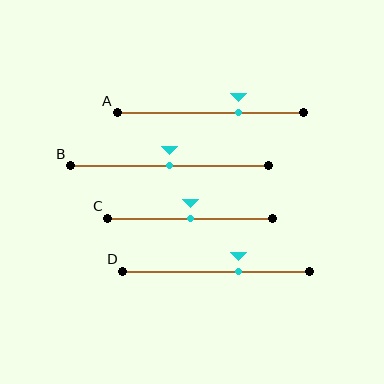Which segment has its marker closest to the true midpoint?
Segment B has its marker closest to the true midpoint.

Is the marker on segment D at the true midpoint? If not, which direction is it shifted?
No, the marker on segment D is shifted to the right by about 12% of the segment length.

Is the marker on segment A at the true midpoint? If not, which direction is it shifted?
No, the marker on segment A is shifted to the right by about 15% of the segment length.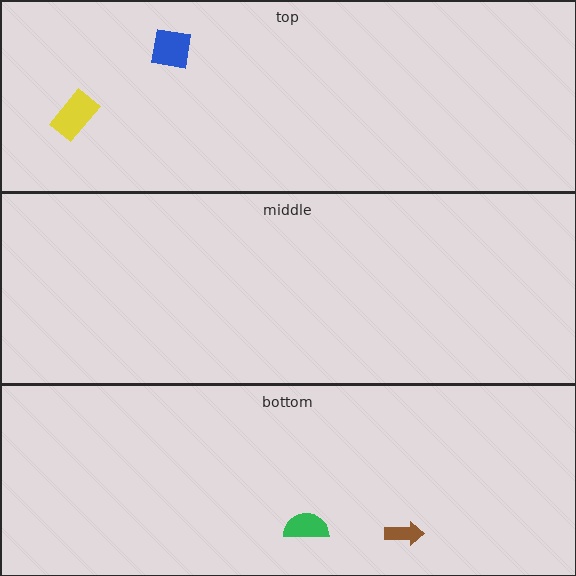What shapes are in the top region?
The yellow rectangle, the blue square.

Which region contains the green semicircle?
The bottom region.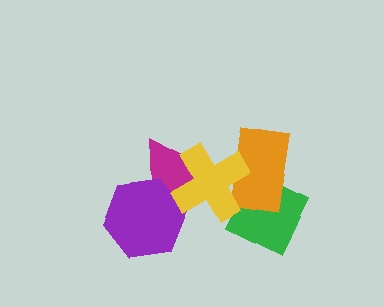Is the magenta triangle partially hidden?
Yes, it is partially covered by another shape.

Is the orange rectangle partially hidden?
Yes, it is partially covered by another shape.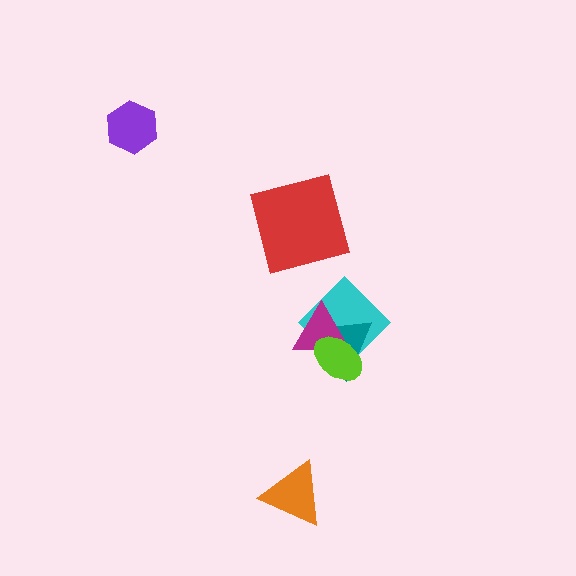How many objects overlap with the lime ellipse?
3 objects overlap with the lime ellipse.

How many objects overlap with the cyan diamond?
3 objects overlap with the cyan diamond.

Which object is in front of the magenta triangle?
The lime ellipse is in front of the magenta triangle.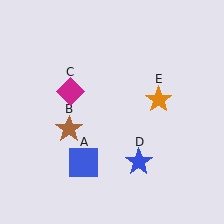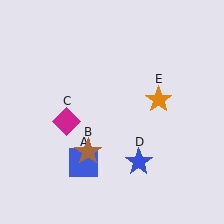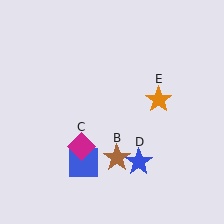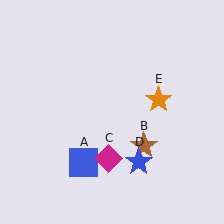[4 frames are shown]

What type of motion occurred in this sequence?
The brown star (object B), magenta diamond (object C) rotated counterclockwise around the center of the scene.